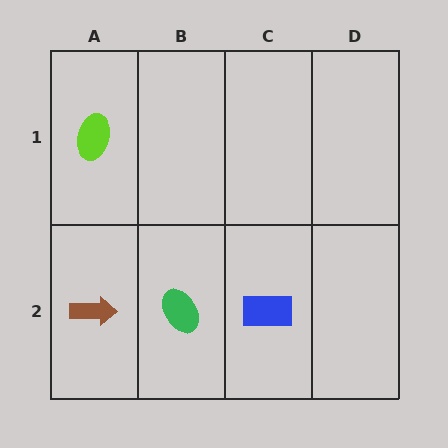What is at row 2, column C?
A blue rectangle.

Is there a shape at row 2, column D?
No, that cell is empty.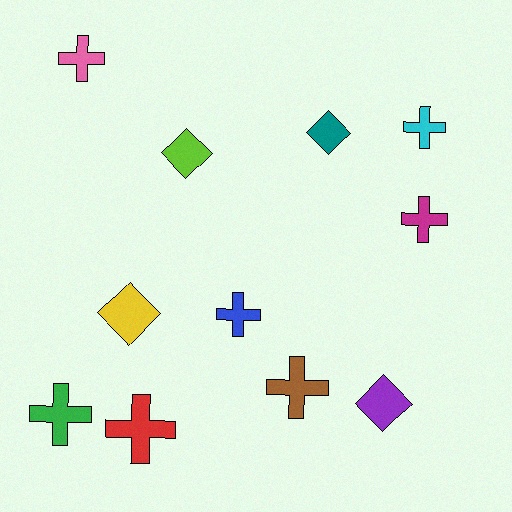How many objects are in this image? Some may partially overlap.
There are 11 objects.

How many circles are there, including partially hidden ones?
There are no circles.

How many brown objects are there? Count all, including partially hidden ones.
There is 1 brown object.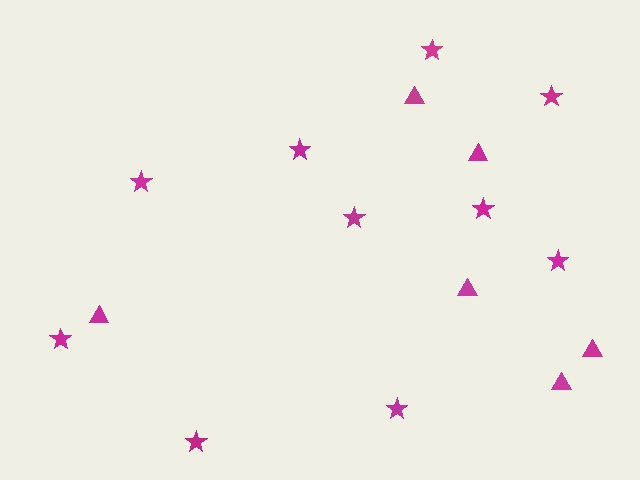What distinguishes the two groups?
There are 2 groups: one group of triangles (6) and one group of stars (10).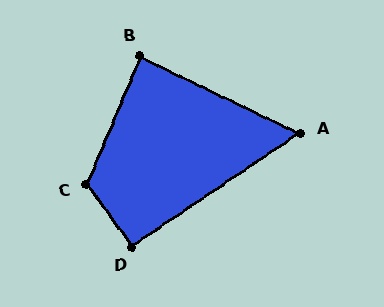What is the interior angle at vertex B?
Approximately 87 degrees (approximately right).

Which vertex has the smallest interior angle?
A, at approximately 60 degrees.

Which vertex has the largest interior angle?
C, at approximately 120 degrees.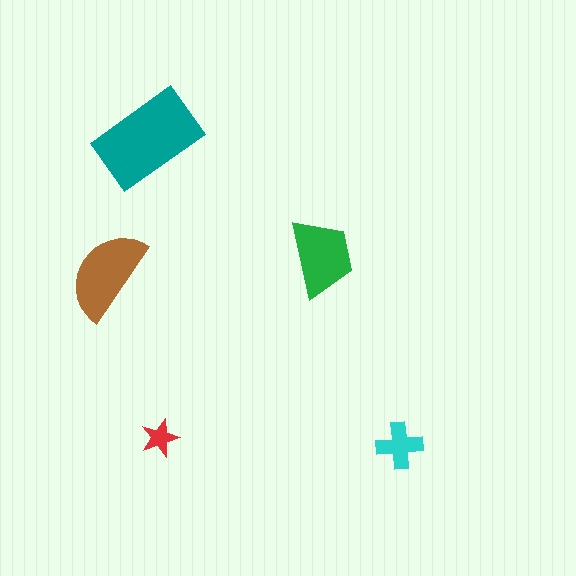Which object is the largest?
The teal rectangle.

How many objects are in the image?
There are 5 objects in the image.